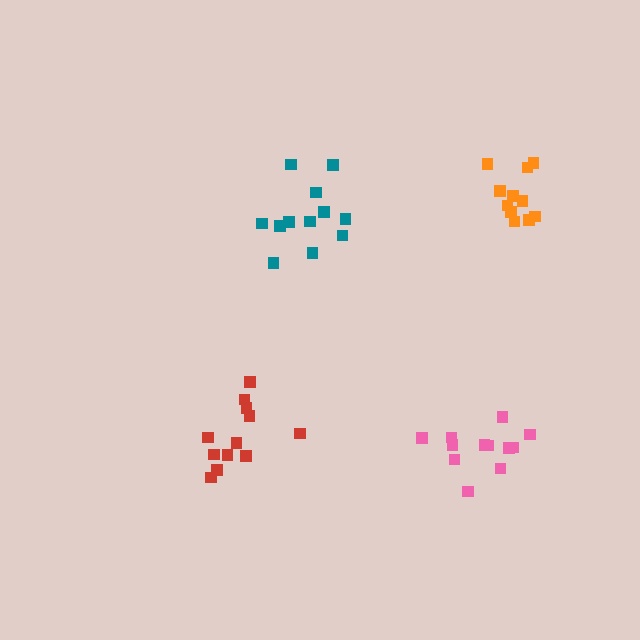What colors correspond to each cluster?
The clusters are colored: orange, teal, red, pink.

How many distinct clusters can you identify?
There are 4 distinct clusters.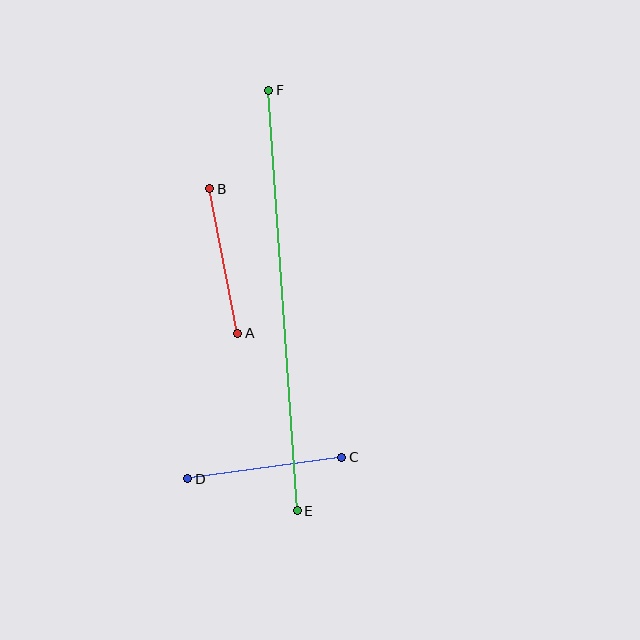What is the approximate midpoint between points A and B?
The midpoint is at approximately (224, 261) pixels.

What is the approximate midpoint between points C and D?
The midpoint is at approximately (265, 468) pixels.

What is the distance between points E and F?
The distance is approximately 421 pixels.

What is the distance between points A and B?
The distance is approximately 147 pixels.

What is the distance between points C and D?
The distance is approximately 156 pixels.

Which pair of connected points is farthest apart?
Points E and F are farthest apart.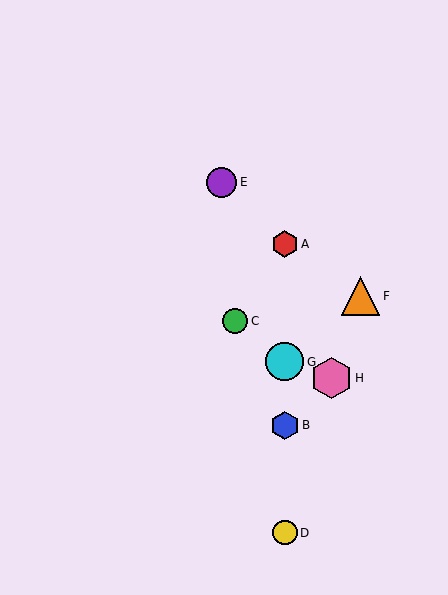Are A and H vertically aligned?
No, A is at x≈285 and H is at x≈331.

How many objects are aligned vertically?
4 objects (A, B, D, G) are aligned vertically.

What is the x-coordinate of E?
Object E is at x≈222.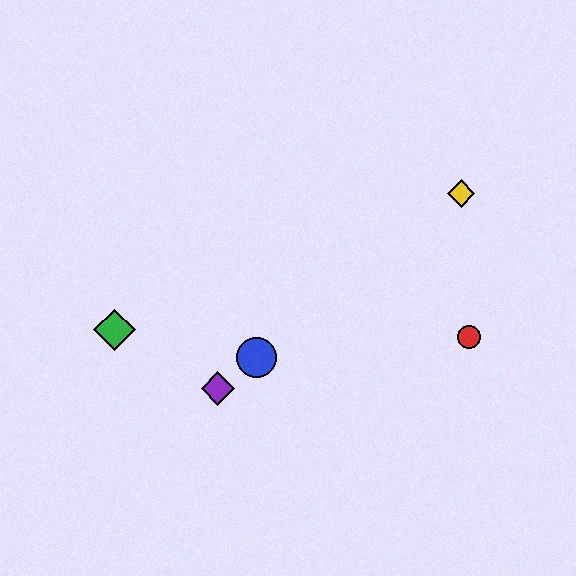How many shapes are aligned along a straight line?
3 shapes (the blue circle, the yellow diamond, the purple diamond) are aligned along a straight line.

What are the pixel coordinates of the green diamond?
The green diamond is at (115, 330).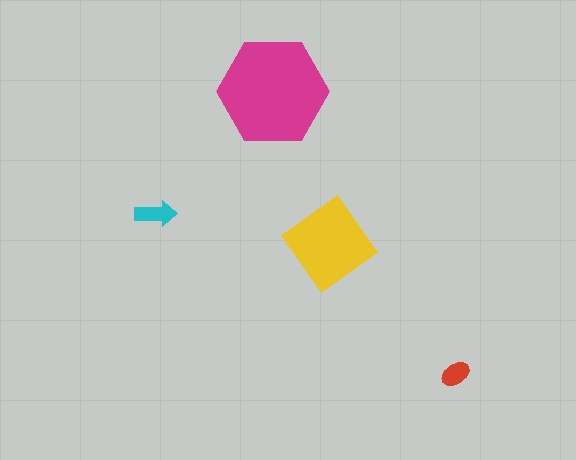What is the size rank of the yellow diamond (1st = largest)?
2nd.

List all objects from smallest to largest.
The red ellipse, the cyan arrow, the yellow diamond, the magenta hexagon.